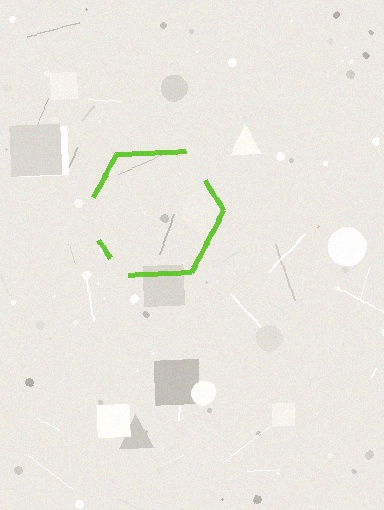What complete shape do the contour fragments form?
The contour fragments form a hexagon.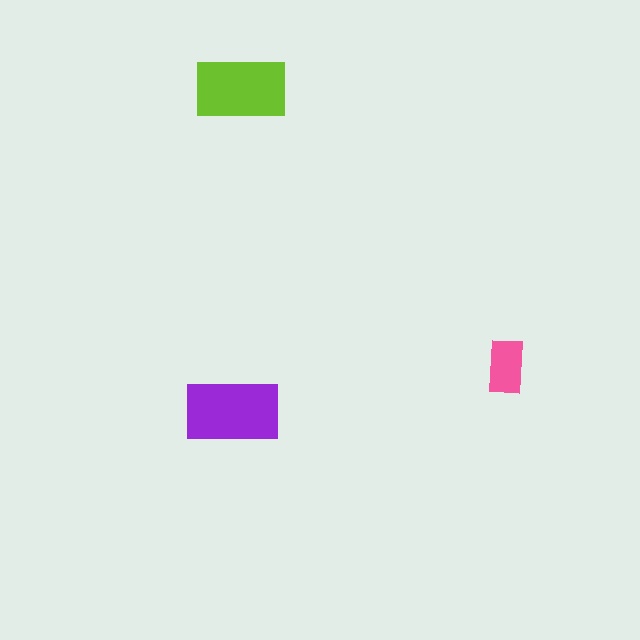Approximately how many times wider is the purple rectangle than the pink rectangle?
About 2 times wider.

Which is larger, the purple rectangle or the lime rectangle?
The purple one.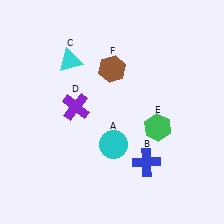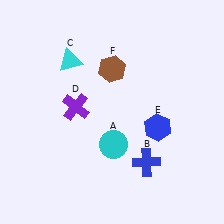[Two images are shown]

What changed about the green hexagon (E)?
In Image 1, E is green. In Image 2, it changed to blue.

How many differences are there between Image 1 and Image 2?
There is 1 difference between the two images.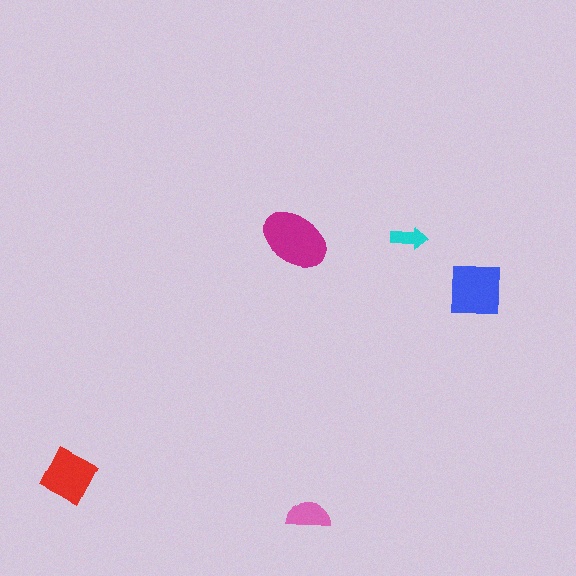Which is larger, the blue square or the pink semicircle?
The blue square.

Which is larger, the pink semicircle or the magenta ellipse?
The magenta ellipse.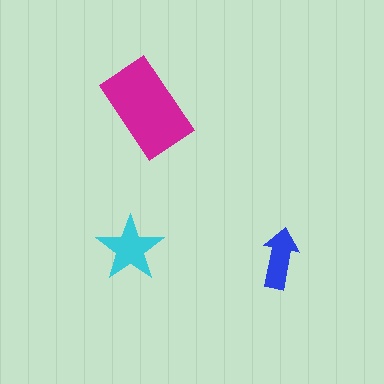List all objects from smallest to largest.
The blue arrow, the cyan star, the magenta rectangle.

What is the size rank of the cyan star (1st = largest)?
2nd.